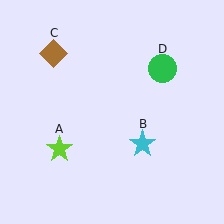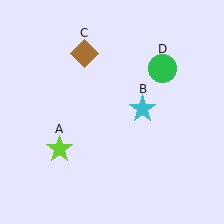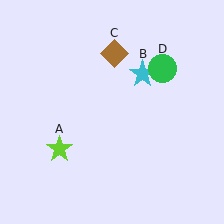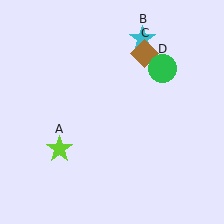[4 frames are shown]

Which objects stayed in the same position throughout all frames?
Lime star (object A) and green circle (object D) remained stationary.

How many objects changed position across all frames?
2 objects changed position: cyan star (object B), brown diamond (object C).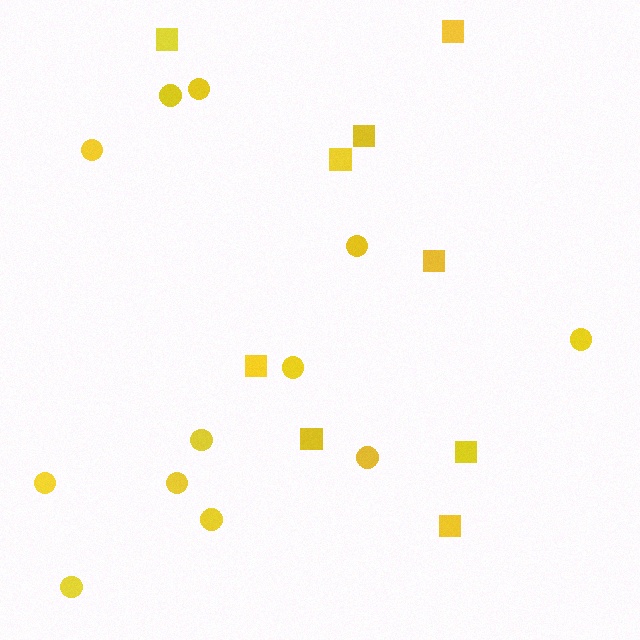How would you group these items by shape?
There are 2 groups: one group of circles (12) and one group of squares (9).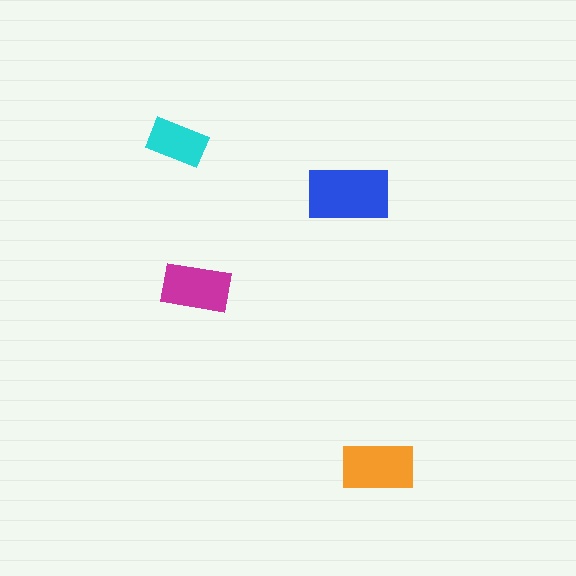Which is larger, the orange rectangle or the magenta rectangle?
The orange one.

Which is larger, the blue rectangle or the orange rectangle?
The blue one.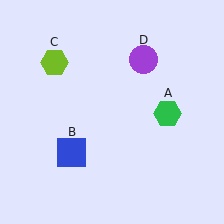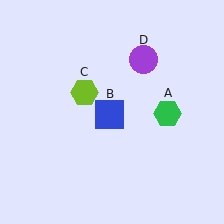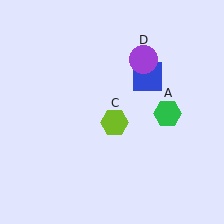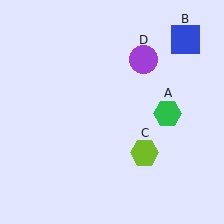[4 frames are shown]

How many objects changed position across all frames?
2 objects changed position: blue square (object B), lime hexagon (object C).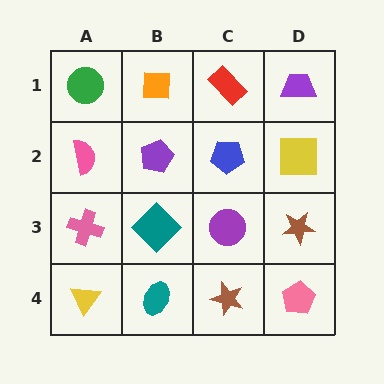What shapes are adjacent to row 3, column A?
A pink semicircle (row 2, column A), a yellow triangle (row 4, column A), a teal diamond (row 3, column B).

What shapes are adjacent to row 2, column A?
A green circle (row 1, column A), a pink cross (row 3, column A), a purple pentagon (row 2, column B).